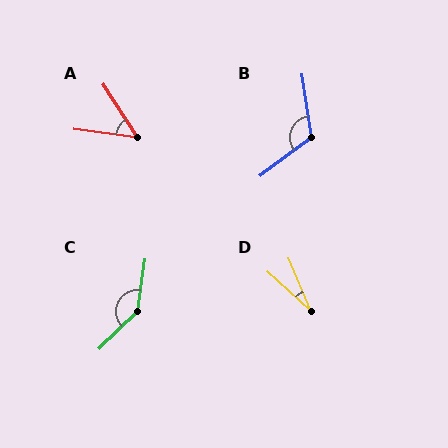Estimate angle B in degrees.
Approximately 118 degrees.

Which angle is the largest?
C, at approximately 142 degrees.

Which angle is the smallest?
D, at approximately 25 degrees.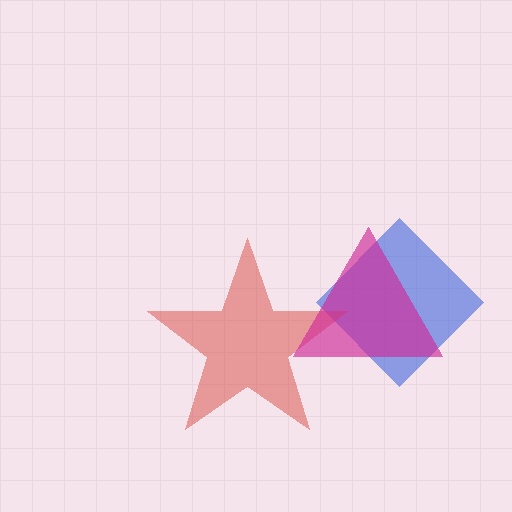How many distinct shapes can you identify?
There are 3 distinct shapes: a blue diamond, a red star, a magenta triangle.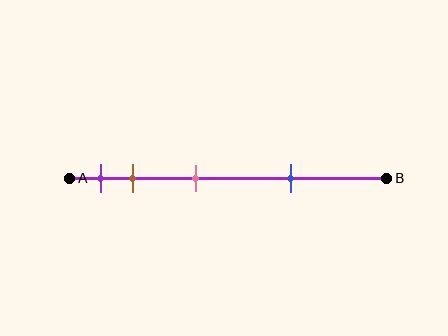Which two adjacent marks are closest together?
The purple and brown marks are the closest adjacent pair.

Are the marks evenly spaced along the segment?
No, the marks are not evenly spaced.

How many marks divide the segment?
There are 4 marks dividing the segment.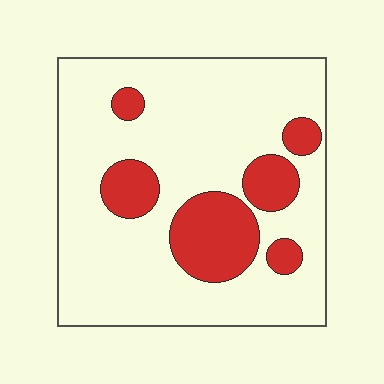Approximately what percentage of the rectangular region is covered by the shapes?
Approximately 20%.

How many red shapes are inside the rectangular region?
6.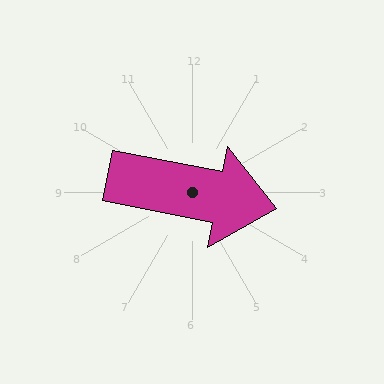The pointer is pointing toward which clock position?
Roughly 3 o'clock.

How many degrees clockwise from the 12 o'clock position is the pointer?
Approximately 101 degrees.